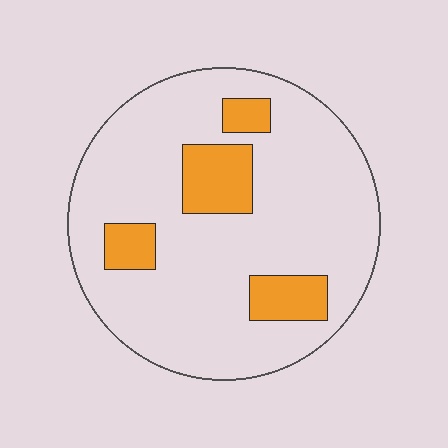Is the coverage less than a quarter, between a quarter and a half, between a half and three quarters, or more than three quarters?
Less than a quarter.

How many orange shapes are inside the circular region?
4.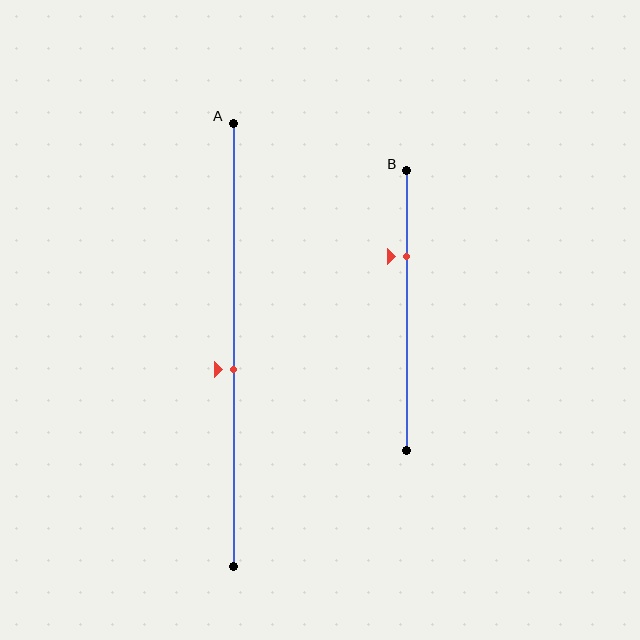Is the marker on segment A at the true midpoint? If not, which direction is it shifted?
No, the marker on segment A is shifted downward by about 6% of the segment length.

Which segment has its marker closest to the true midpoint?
Segment A has its marker closest to the true midpoint.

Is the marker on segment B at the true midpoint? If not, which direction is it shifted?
No, the marker on segment B is shifted upward by about 19% of the segment length.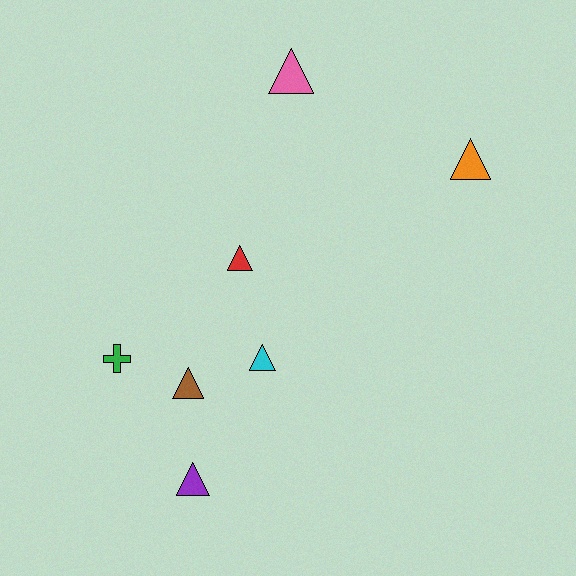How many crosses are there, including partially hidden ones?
There is 1 cross.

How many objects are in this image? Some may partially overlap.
There are 7 objects.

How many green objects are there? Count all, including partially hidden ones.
There is 1 green object.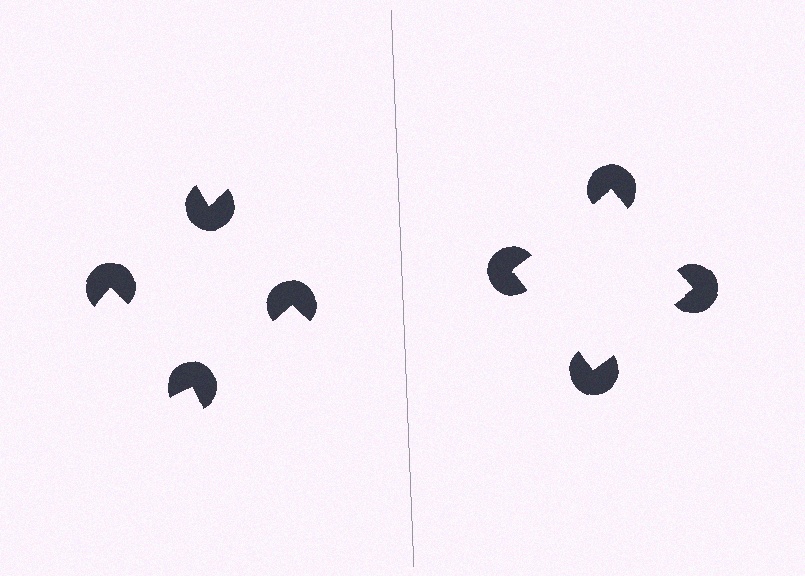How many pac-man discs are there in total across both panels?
8 — 4 on each side.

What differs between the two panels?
The pac-man discs are positioned identically on both sides; only the wedge orientations differ. On the right they align to a square; on the left they are misaligned.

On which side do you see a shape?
An illusory square appears on the right side. On the left side the wedge cuts are rotated, so no coherent shape forms.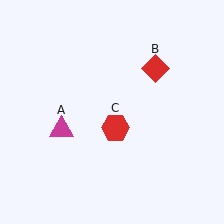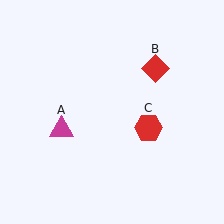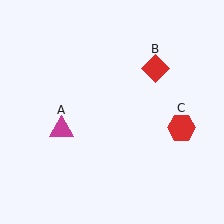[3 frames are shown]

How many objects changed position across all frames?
1 object changed position: red hexagon (object C).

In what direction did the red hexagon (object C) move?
The red hexagon (object C) moved right.